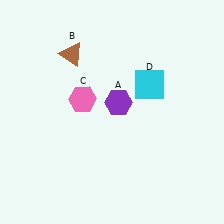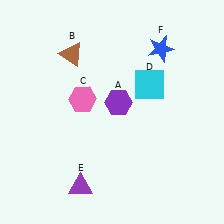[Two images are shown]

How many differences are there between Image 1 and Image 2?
There are 2 differences between the two images.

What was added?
A purple triangle (E), a blue star (F) were added in Image 2.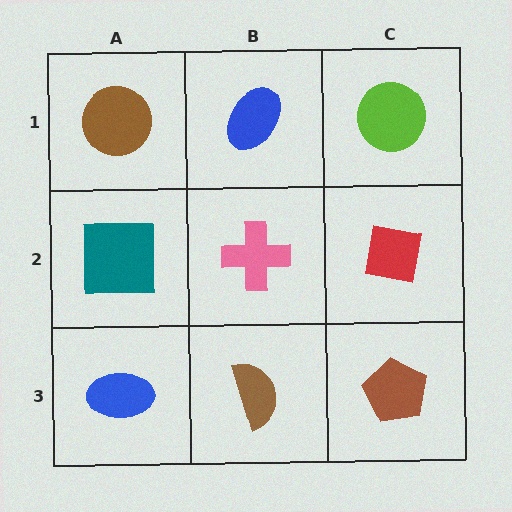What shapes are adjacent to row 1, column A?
A teal square (row 2, column A), a blue ellipse (row 1, column B).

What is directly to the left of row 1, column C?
A blue ellipse.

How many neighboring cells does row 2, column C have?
3.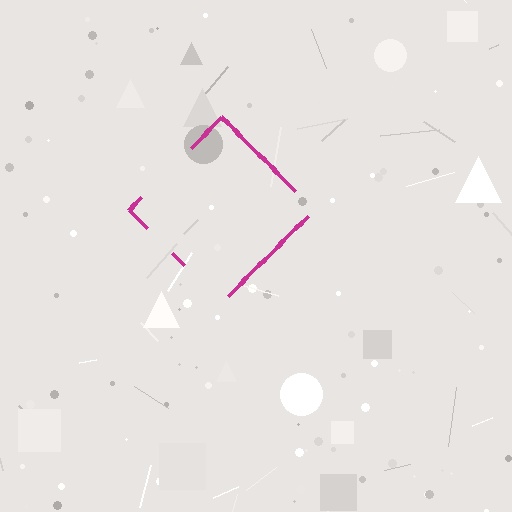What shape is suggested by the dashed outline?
The dashed outline suggests a diamond.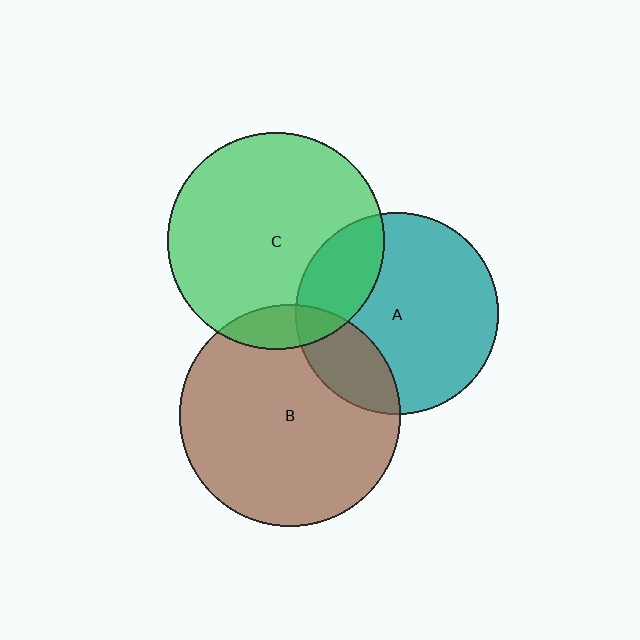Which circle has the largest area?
Circle B (brown).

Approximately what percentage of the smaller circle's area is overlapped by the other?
Approximately 25%.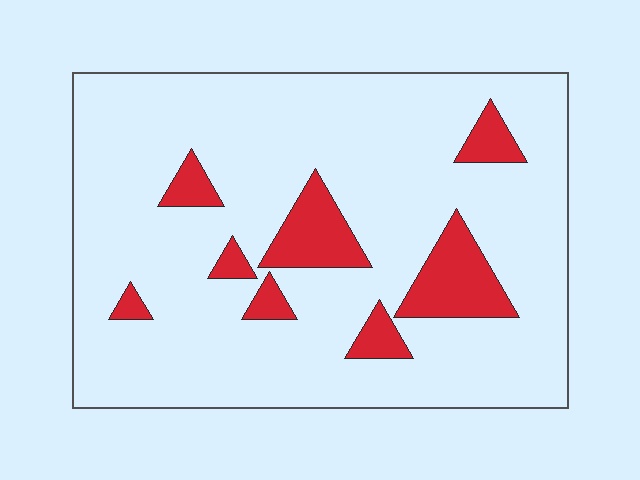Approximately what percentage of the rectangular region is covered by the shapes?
Approximately 15%.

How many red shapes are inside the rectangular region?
8.